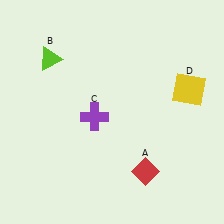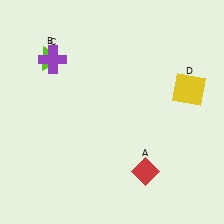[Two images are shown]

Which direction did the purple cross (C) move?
The purple cross (C) moved up.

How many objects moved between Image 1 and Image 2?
1 object moved between the two images.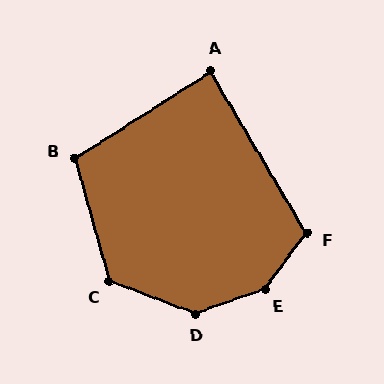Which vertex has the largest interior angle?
E, at approximately 146 degrees.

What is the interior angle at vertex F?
Approximately 113 degrees (obtuse).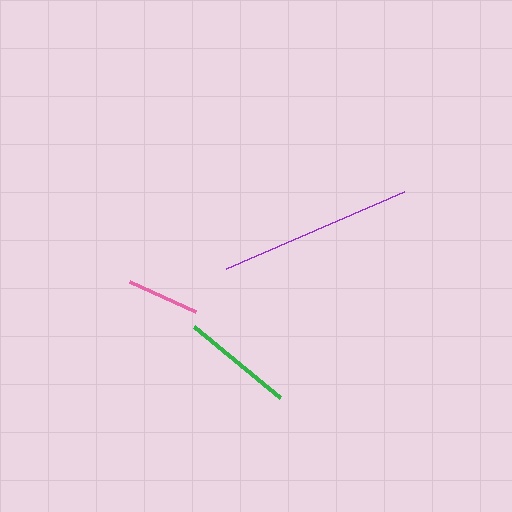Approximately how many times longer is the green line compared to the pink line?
The green line is approximately 1.5 times the length of the pink line.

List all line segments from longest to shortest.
From longest to shortest: purple, green, pink.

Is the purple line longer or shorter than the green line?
The purple line is longer than the green line.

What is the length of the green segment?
The green segment is approximately 111 pixels long.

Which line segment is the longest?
The purple line is the longest at approximately 194 pixels.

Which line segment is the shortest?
The pink line is the shortest at approximately 72 pixels.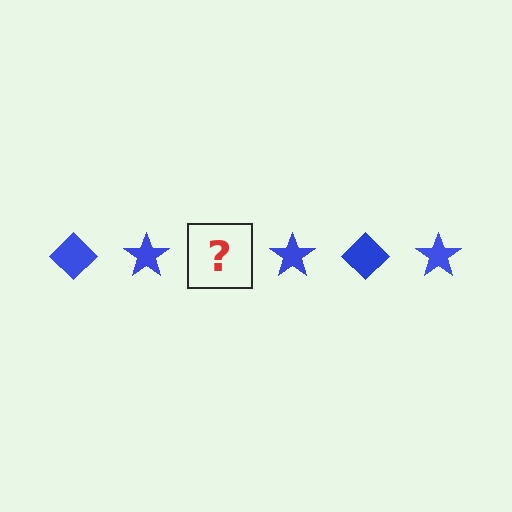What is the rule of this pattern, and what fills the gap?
The rule is that the pattern cycles through diamond, star shapes in blue. The gap should be filled with a blue diamond.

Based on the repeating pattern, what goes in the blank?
The blank should be a blue diamond.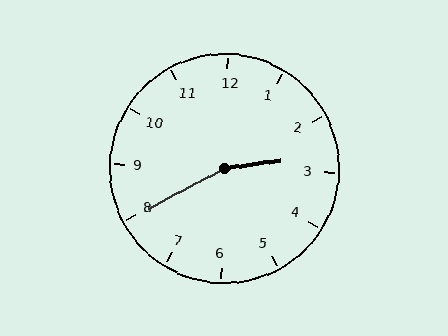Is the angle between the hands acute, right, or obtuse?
It is obtuse.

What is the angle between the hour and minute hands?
Approximately 160 degrees.